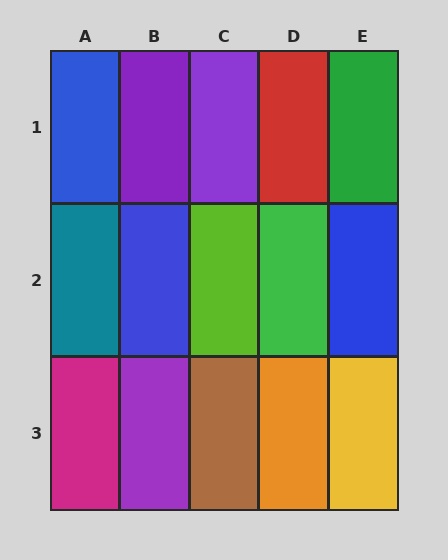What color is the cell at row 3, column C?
Brown.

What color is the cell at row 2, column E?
Blue.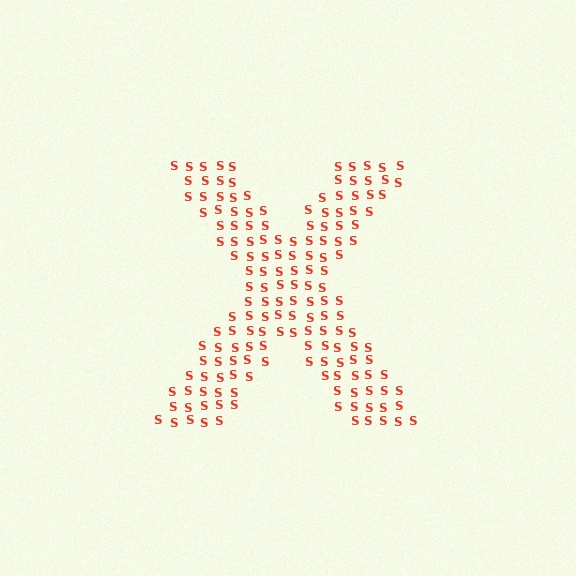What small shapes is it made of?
It is made of small letter S's.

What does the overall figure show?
The overall figure shows the letter X.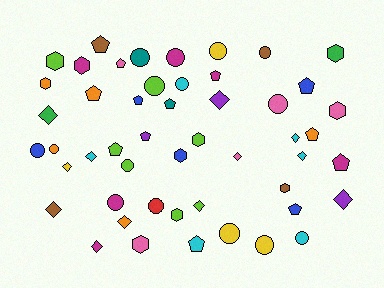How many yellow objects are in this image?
There are 4 yellow objects.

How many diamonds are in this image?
There are 12 diamonds.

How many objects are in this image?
There are 50 objects.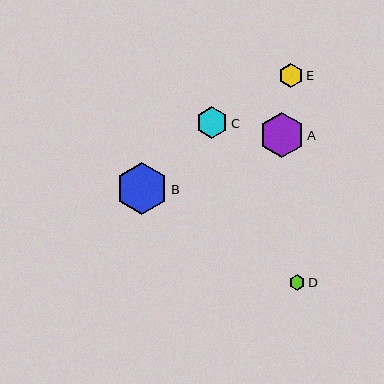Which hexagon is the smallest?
Hexagon D is the smallest with a size of approximately 15 pixels.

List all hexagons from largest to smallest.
From largest to smallest: B, A, C, E, D.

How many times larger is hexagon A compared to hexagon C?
Hexagon A is approximately 1.4 times the size of hexagon C.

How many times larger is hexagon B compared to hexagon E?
Hexagon B is approximately 2.2 times the size of hexagon E.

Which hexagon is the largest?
Hexagon B is the largest with a size of approximately 52 pixels.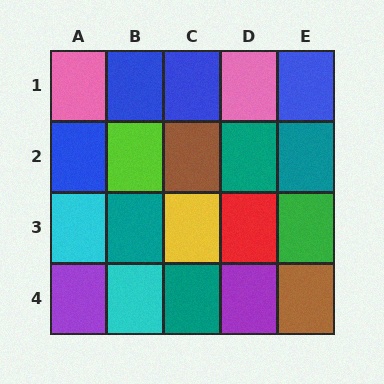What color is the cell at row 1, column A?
Pink.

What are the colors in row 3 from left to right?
Cyan, teal, yellow, red, green.